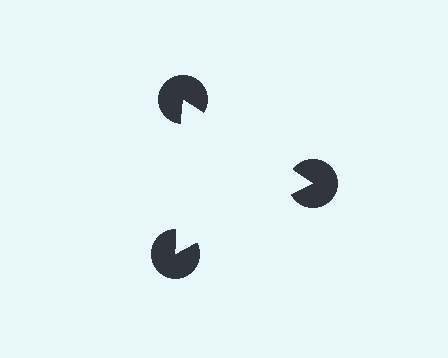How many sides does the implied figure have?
3 sides.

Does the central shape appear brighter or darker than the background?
It typically appears slightly brighter than the background, even though no actual brightness change is drawn.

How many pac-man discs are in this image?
There are 3 — one at each vertex of the illusory triangle.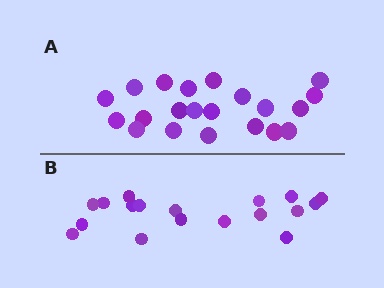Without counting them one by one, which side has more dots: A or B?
Region A (the top region) has more dots.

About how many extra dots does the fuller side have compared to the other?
Region A has just a few more — roughly 2 or 3 more dots than region B.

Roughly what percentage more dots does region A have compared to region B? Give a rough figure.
About 15% more.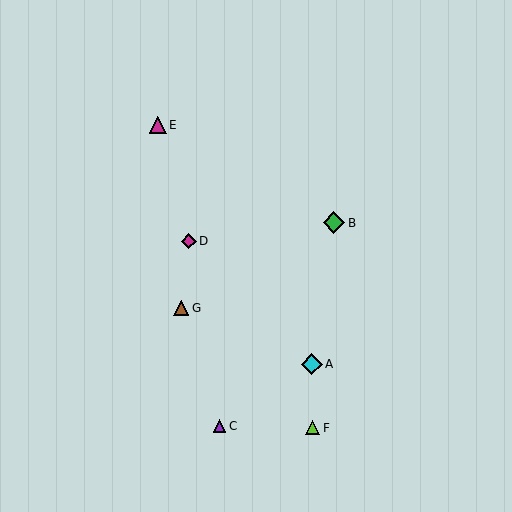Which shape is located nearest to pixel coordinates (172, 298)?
The brown triangle (labeled G) at (181, 308) is nearest to that location.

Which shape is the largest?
The green diamond (labeled B) is the largest.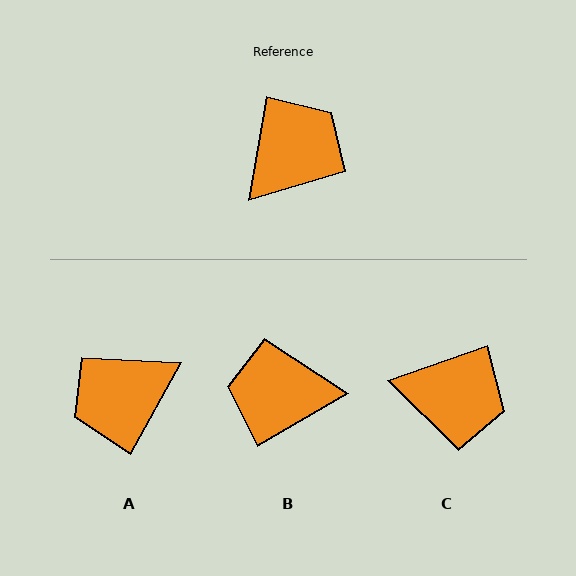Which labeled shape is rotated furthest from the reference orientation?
A, about 160 degrees away.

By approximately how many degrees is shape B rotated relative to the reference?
Approximately 130 degrees counter-clockwise.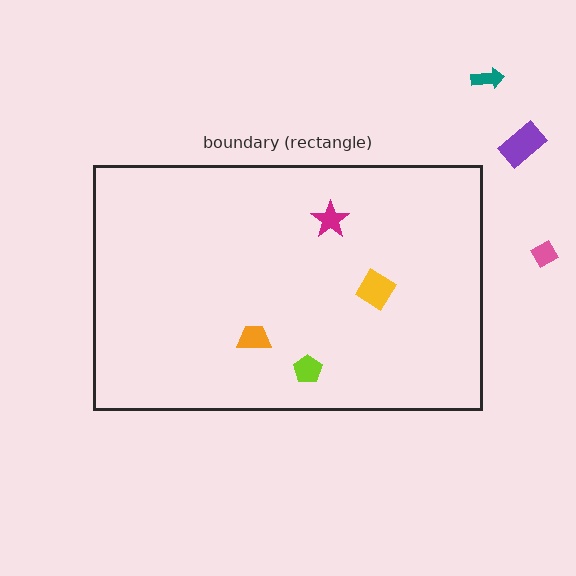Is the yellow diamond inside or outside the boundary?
Inside.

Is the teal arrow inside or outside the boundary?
Outside.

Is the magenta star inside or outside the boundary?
Inside.